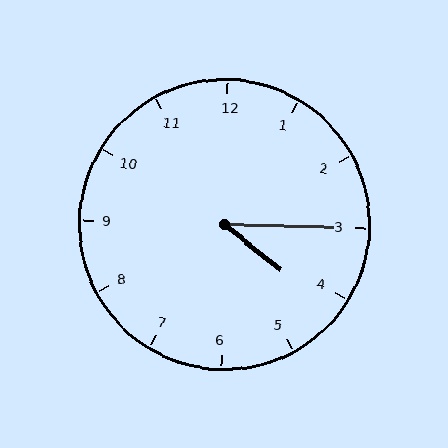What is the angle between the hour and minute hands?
Approximately 38 degrees.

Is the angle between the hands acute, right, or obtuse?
It is acute.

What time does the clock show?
4:15.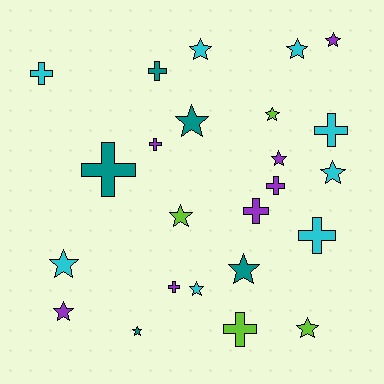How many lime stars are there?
There are 3 lime stars.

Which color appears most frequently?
Cyan, with 8 objects.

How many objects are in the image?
There are 24 objects.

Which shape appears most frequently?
Star, with 14 objects.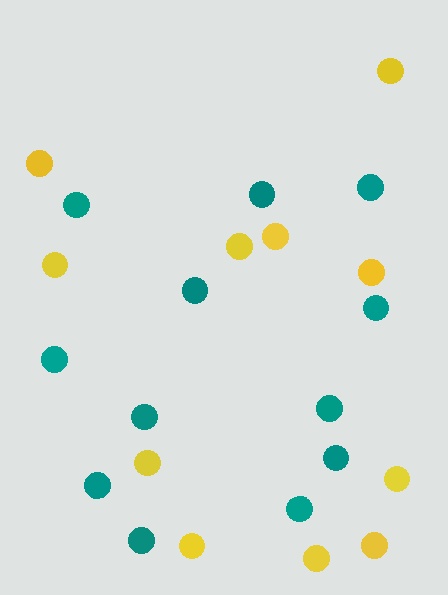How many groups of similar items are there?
There are 2 groups: one group of teal circles (12) and one group of yellow circles (11).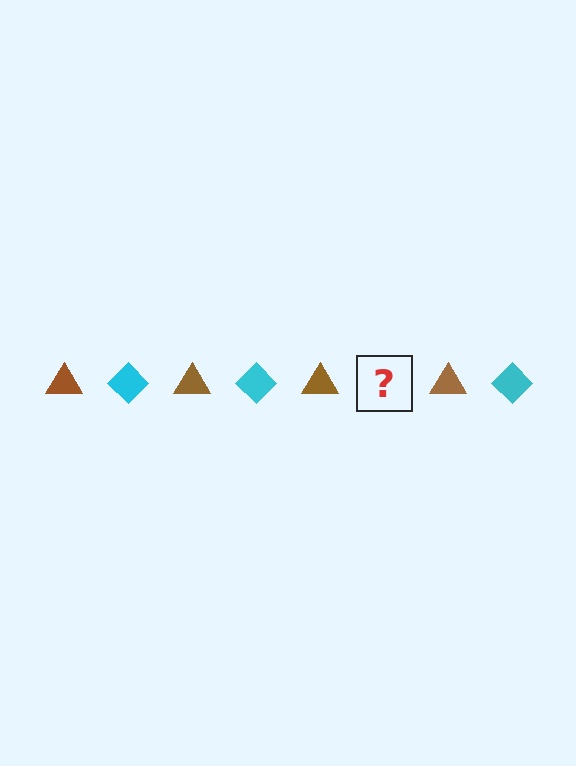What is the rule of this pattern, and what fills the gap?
The rule is that the pattern alternates between brown triangle and cyan diamond. The gap should be filled with a cyan diamond.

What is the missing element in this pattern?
The missing element is a cyan diamond.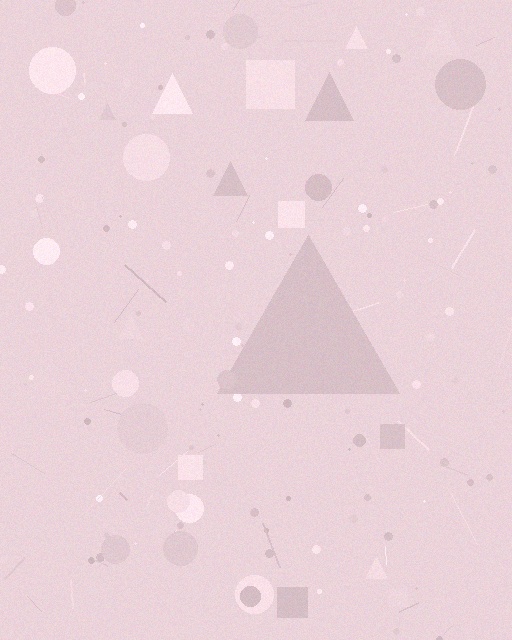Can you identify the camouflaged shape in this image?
The camouflaged shape is a triangle.